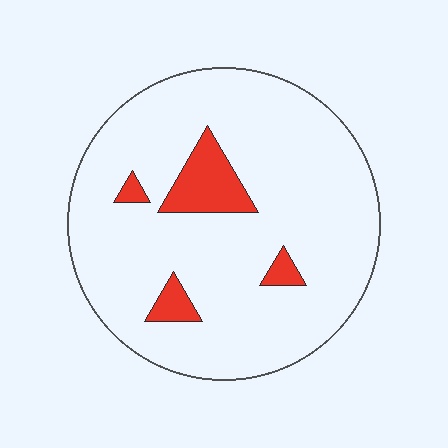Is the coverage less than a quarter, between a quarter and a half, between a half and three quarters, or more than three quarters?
Less than a quarter.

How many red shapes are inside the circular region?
4.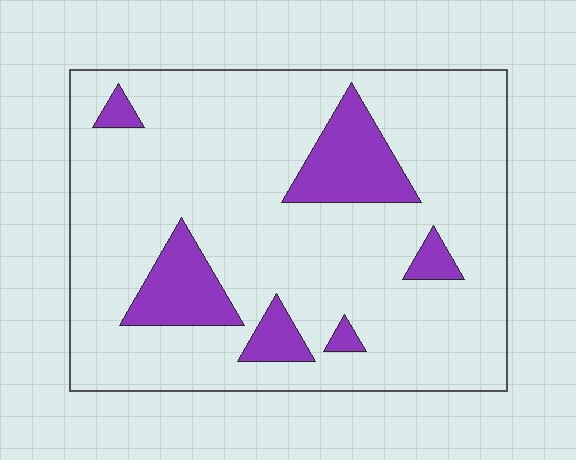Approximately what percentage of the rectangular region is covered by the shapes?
Approximately 15%.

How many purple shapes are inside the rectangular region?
6.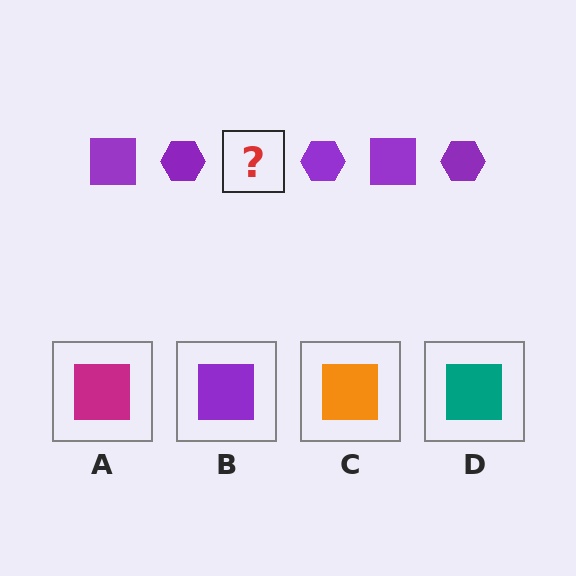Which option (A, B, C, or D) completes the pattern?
B.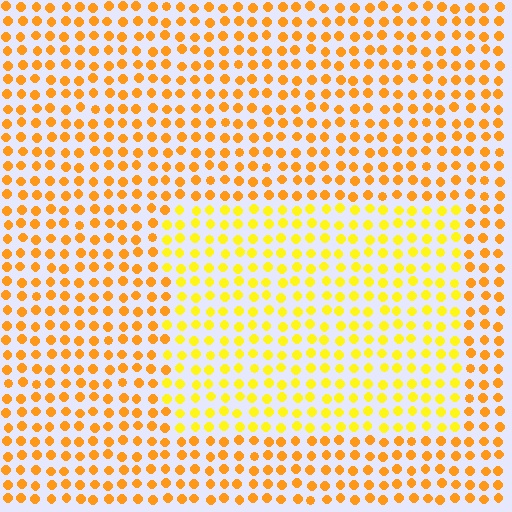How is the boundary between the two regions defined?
The boundary is defined purely by a slight shift in hue (about 25 degrees). Spacing, size, and orientation are identical on both sides.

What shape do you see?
I see a rectangle.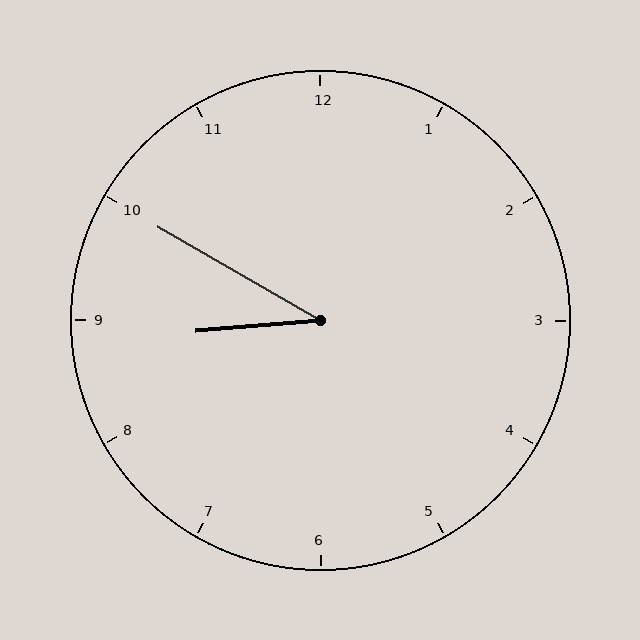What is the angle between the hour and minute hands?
Approximately 35 degrees.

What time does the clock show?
8:50.